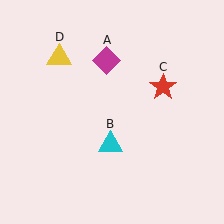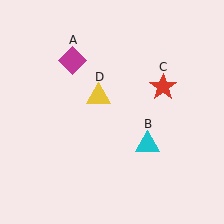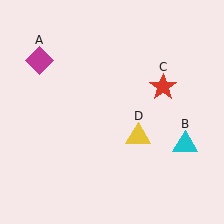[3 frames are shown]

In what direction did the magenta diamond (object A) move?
The magenta diamond (object A) moved left.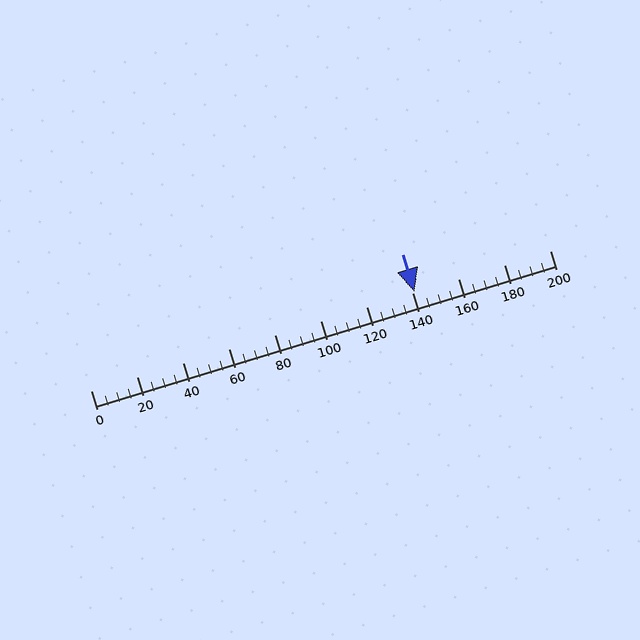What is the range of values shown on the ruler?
The ruler shows values from 0 to 200.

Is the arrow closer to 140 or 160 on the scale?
The arrow is closer to 140.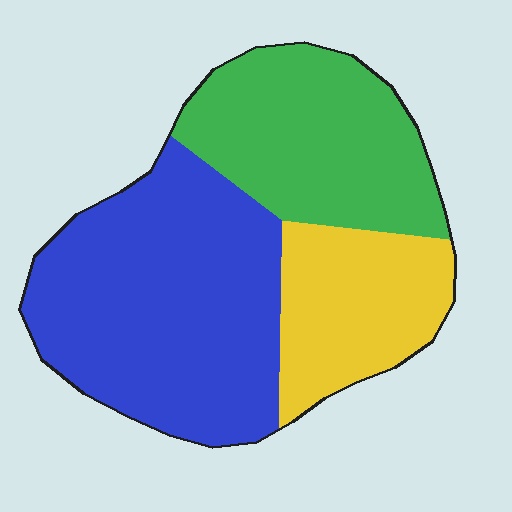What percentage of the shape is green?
Green takes up about one third (1/3) of the shape.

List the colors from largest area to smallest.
From largest to smallest: blue, green, yellow.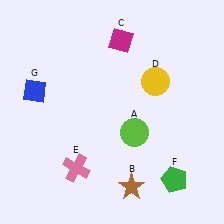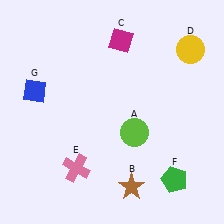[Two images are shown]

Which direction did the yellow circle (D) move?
The yellow circle (D) moved right.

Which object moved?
The yellow circle (D) moved right.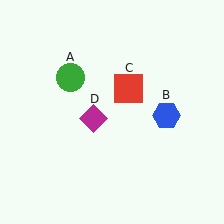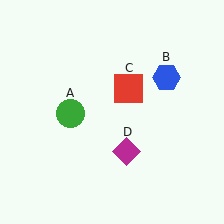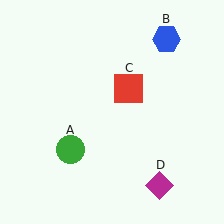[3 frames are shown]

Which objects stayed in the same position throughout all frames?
Red square (object C) remained stationary.